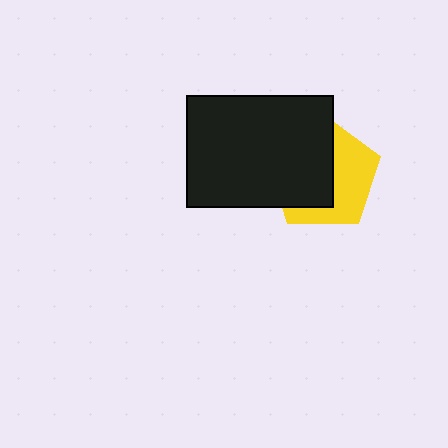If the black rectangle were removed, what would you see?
You would see the complete yellow pentagon.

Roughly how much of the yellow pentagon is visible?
About half of it is visible (roughly 47%).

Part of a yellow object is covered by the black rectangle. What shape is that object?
It is a pentagon.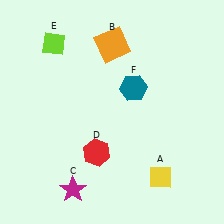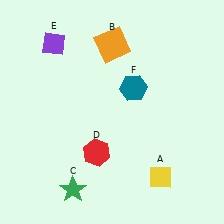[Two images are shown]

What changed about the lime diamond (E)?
In Image 1, E is lime. In Image 2, it changed to purple.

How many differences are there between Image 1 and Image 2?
There are 2 differences between the two images.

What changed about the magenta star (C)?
In Image 1, C is magenta. In Image 2, it changed to green.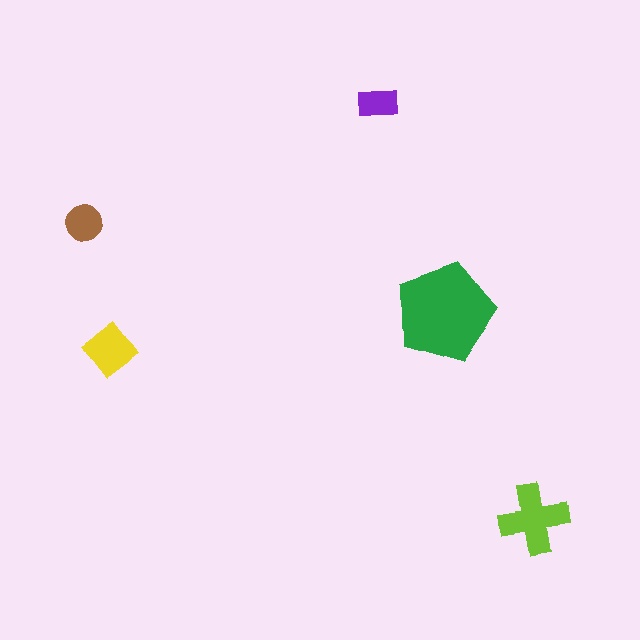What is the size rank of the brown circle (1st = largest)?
4th.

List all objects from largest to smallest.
The green pentagon, the lime cross, the yellow diamond, the brown circle, the purple rectangle.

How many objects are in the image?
There are 5 objects in the image.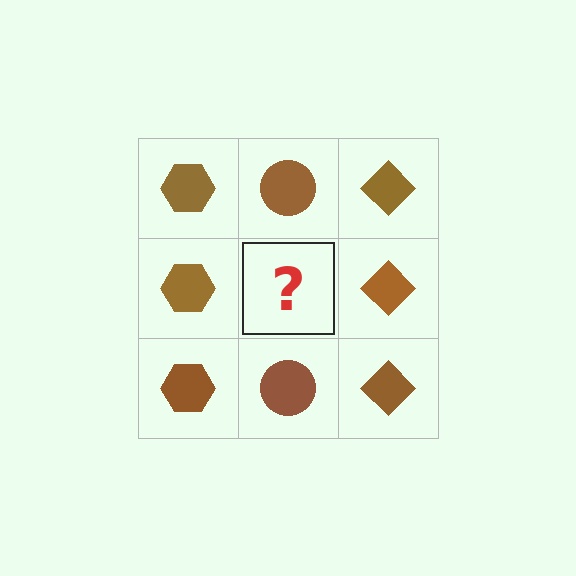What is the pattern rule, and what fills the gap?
The rule is that each column has a consistent shape. The gap should be filled with a brown circle.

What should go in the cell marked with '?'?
The missing cell should contain a brown circle.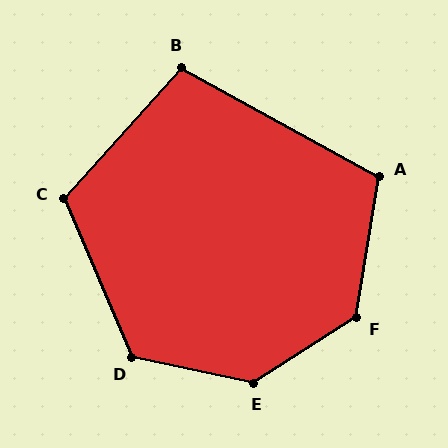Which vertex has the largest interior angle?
E, at approximately 135 degrees.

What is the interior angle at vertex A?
Approximately 110 degrees (obtuse).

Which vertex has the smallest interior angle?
B, at approximately 103 degrees.